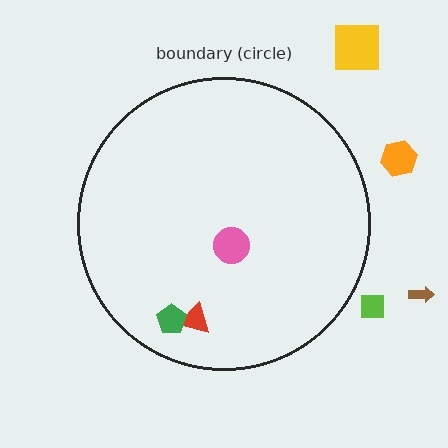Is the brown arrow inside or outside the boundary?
Outside.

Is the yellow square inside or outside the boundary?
Outside.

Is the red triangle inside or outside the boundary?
Inside.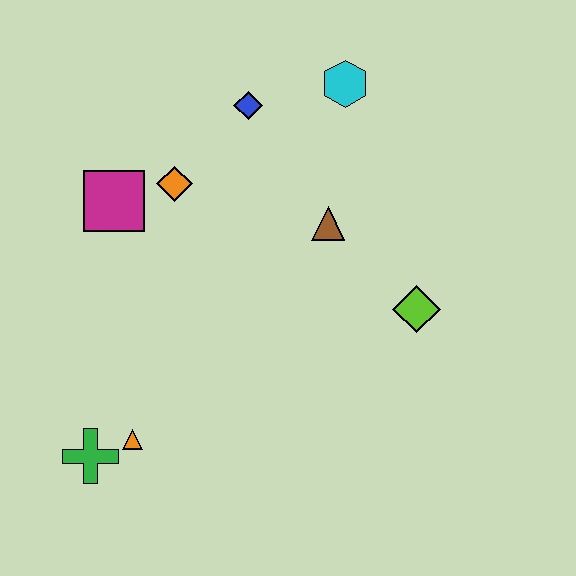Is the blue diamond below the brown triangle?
No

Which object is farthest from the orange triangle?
The cyan hexagon is farthest from the orange triangle.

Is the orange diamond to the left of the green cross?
No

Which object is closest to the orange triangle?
The green cross is closest to the orange triangle.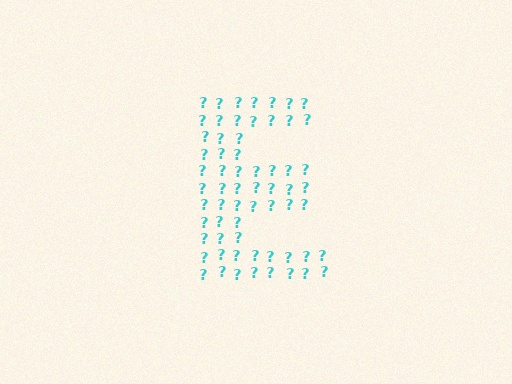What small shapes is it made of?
It is made of small question marks.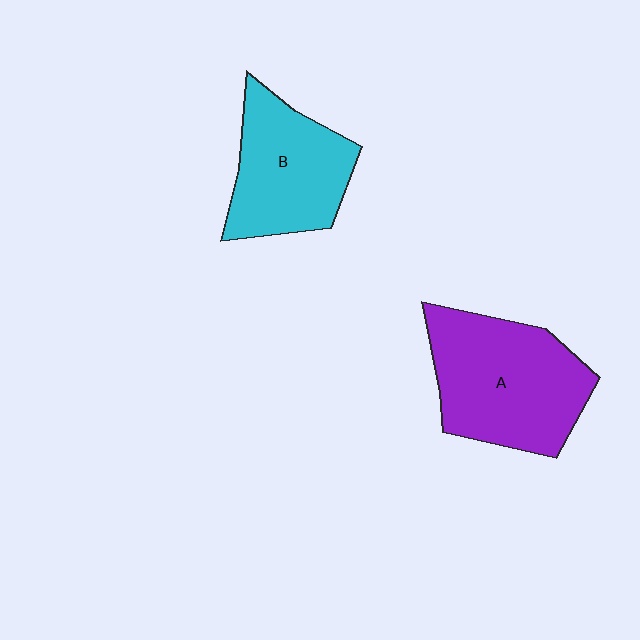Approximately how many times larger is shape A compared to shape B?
Approximately 1.3 times.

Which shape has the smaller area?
Shape B (cyan).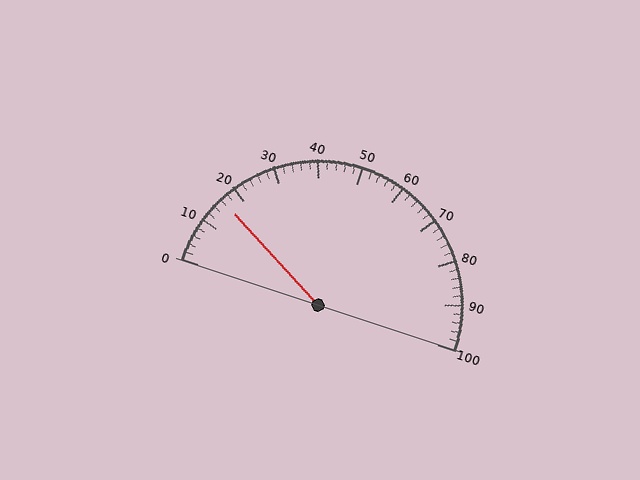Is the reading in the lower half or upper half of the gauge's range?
The reading is in the lower half of the range (0 to 100).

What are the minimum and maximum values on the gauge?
The gauge ranges from 0 to 100.